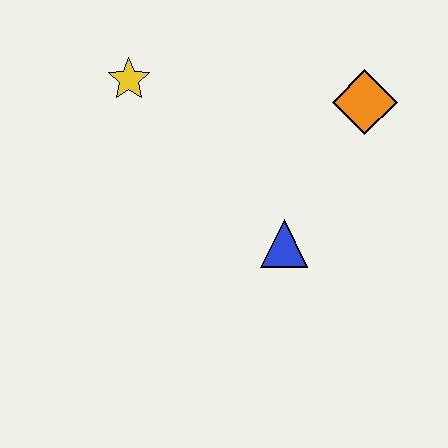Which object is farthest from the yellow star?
The orange diamond is farthest from the yellow star.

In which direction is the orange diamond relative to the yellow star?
The orange diamond is to the right of the yellow star.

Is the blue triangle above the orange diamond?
No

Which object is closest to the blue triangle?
The orange diamond is closest to the blue triangle.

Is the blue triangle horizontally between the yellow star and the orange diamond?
Yes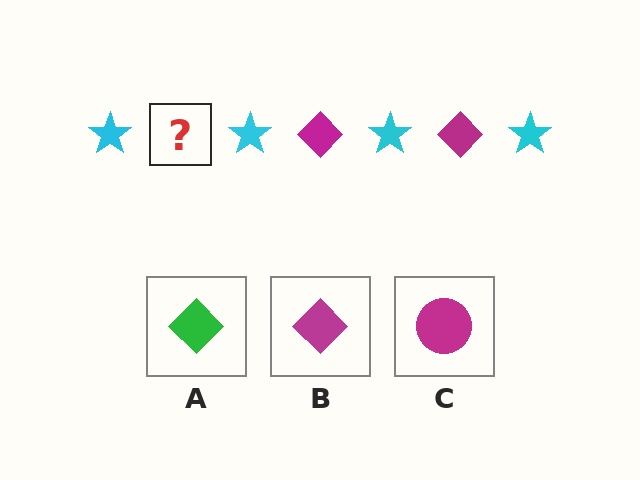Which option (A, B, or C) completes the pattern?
B.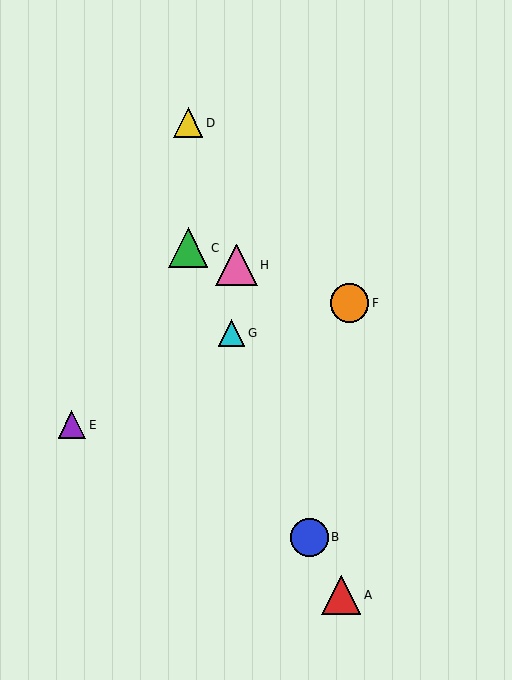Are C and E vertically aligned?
No, C is at x≈188 and E is at x≈72.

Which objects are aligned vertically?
Objects C, D are aligned vertically.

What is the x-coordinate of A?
Object A is at x≈341.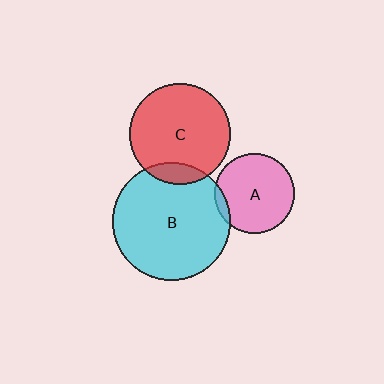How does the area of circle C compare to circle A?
Approximately 1.6 times.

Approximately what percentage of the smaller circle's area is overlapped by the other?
Approximately 10%.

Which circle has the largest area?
Circle B (cyan).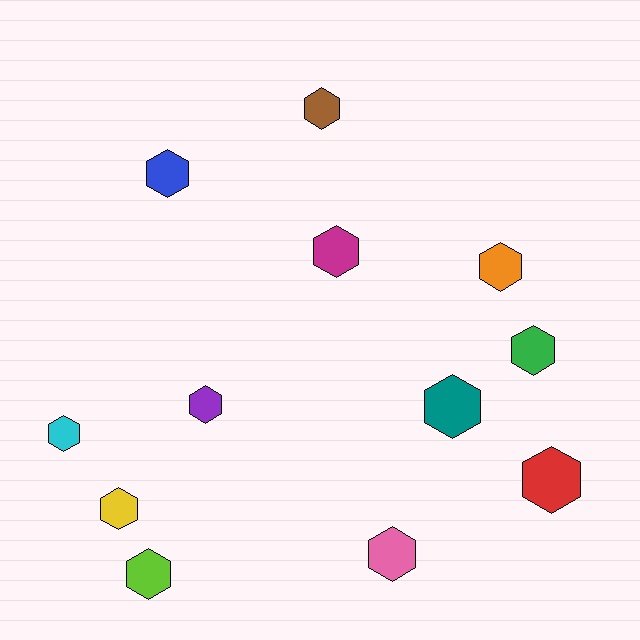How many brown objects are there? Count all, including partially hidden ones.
There is 1 brown object.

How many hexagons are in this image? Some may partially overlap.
There are 12 hexagons.